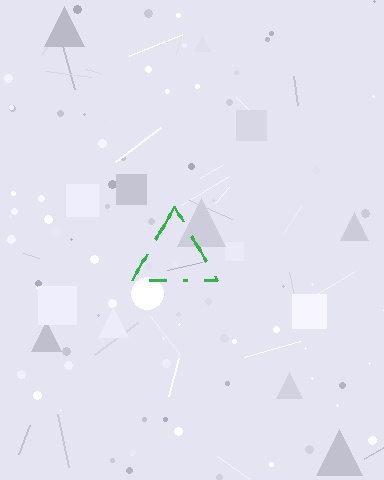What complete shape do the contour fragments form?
The contour fragments form a triangle.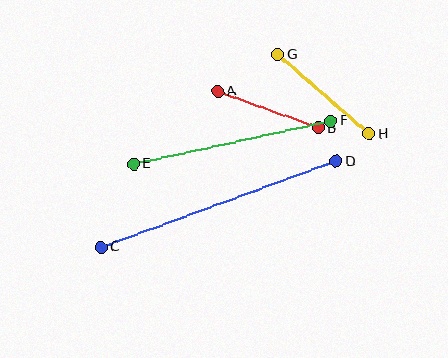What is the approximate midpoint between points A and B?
The midpoint is at approximately (268, 110) pixels.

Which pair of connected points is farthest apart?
Points C and D are farthest apart.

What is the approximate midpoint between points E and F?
The midpoint is at approximately (232, 142) pixels.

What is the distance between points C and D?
The distance is approximately 251 pixels.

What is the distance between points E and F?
The distance is approximately 201 pixels.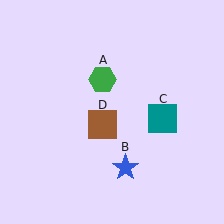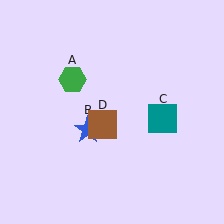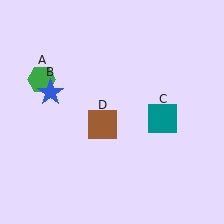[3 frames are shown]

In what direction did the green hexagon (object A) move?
The green hexagon (object A) moved left.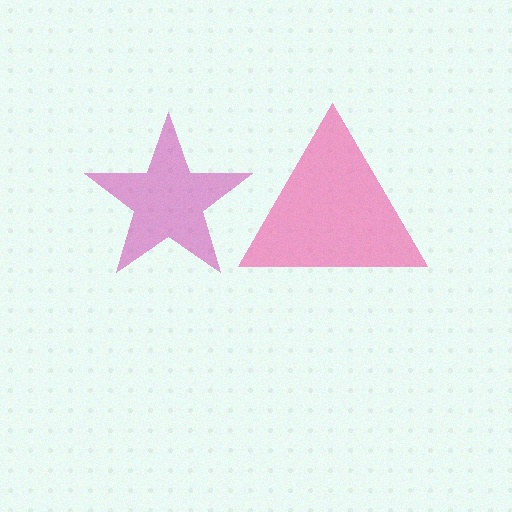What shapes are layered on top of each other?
The layered shapes are: a pink triangle, a magenta star.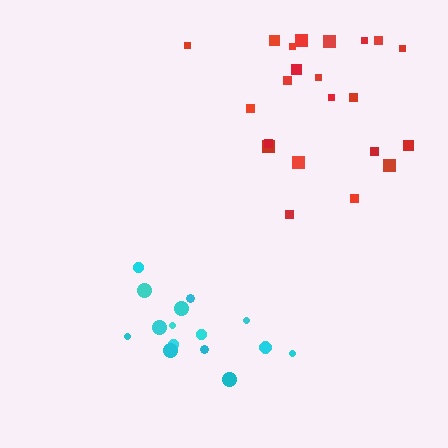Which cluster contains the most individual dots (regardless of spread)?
Red (23).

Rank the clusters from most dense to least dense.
cyan, red.